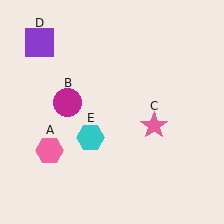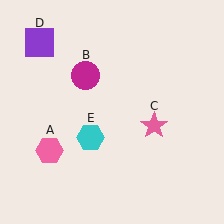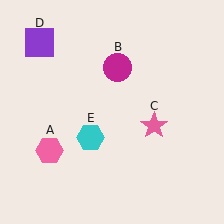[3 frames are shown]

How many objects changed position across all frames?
1 object changed position: magenta circle (object B).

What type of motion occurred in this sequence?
The magenta circle (object B) rotated clockwise around the center of the scene.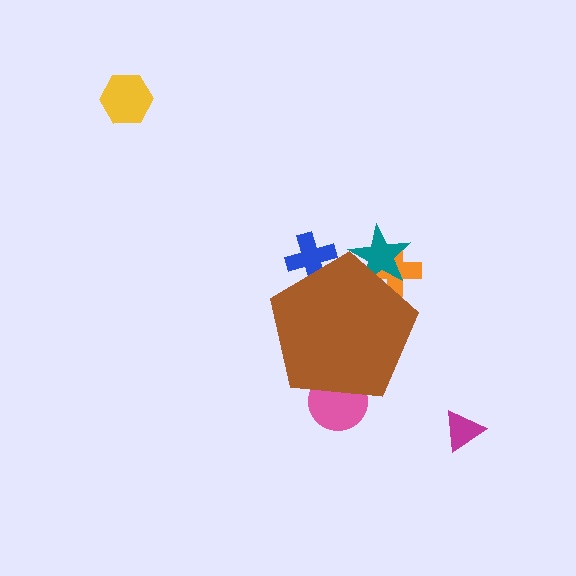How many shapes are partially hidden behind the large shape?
4 shapes are partially hidden.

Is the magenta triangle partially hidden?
No, the magenta triangle is fully visible.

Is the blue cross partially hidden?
Yes, the blue cross is partially hidden behind the brown pentagon.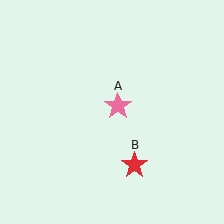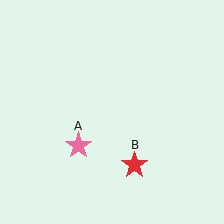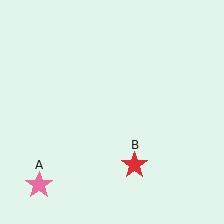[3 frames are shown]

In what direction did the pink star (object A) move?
The pink star (object A) moved down and to the left.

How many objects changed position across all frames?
1 object changed position: pink star (object A).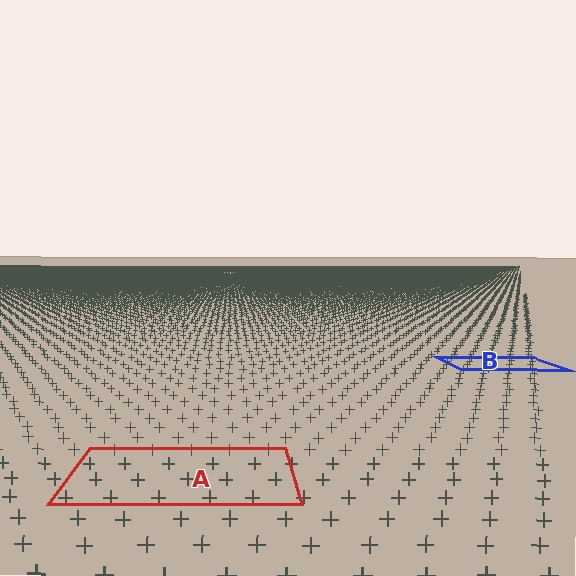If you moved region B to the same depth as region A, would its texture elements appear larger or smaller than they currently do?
They would appear larger. At a closer depth, the same texture elements are projected at a bigger on-screen size.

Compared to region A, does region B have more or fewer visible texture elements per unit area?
Region B has more texture elements per unit area — they are packed more densely because it is farther away.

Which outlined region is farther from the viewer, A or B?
Region B is farther from the viewer — the texture elements inside it appear smaller and more densely packed.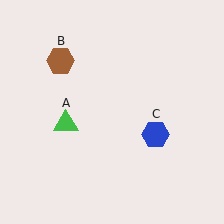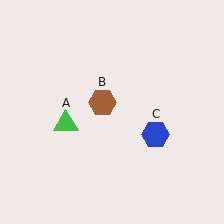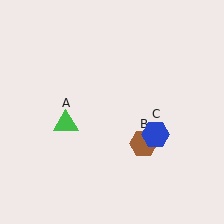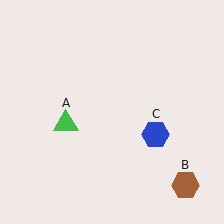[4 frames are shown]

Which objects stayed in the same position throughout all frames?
Green triangle (object A) and blue hexagon (object C) remained stationary.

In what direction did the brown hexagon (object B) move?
The brown hexagon (object B) moved down and to the right.